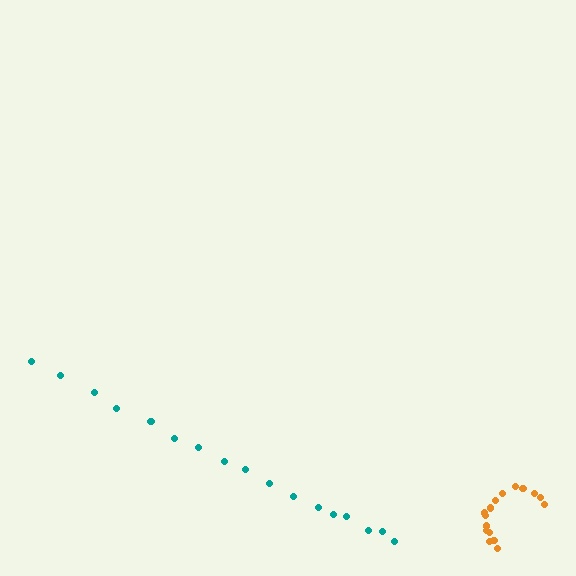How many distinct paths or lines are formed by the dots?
There are 2 distinct paths.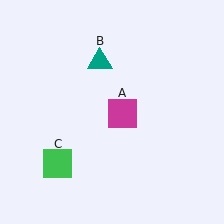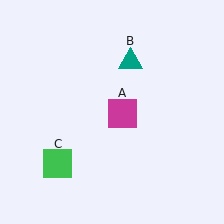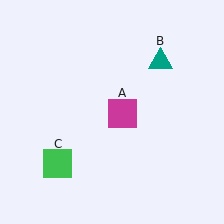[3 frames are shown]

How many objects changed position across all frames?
1 object changed position: teal triangle (object B).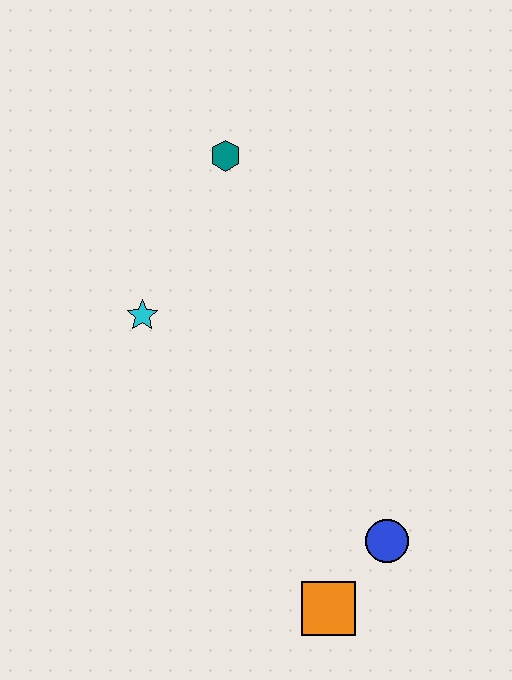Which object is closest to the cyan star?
The teal hexagon is closest to the cyan star.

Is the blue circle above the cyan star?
No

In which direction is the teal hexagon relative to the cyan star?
The teal hexagon is above the cyan star.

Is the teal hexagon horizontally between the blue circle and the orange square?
No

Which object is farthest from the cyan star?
The orange square is farthest from the cyan star.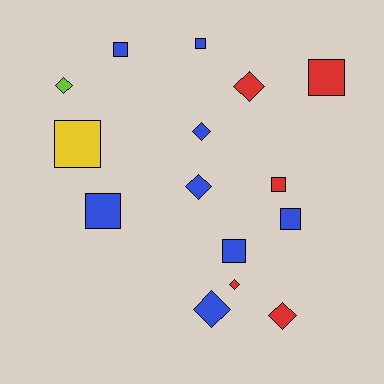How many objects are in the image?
There are 15 objects.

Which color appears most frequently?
Blue, with 8 objects.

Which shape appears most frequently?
Square, with 8 objects.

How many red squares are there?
There are 2 red squares.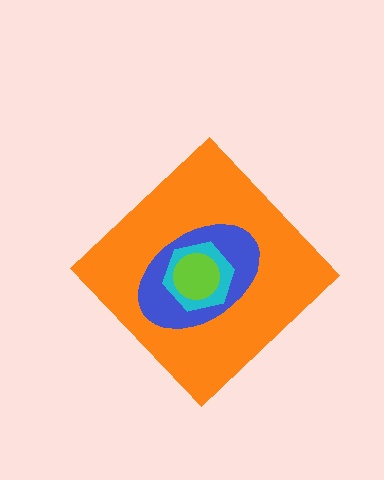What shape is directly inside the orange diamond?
The blue ellipse.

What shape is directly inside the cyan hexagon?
The lime circle.